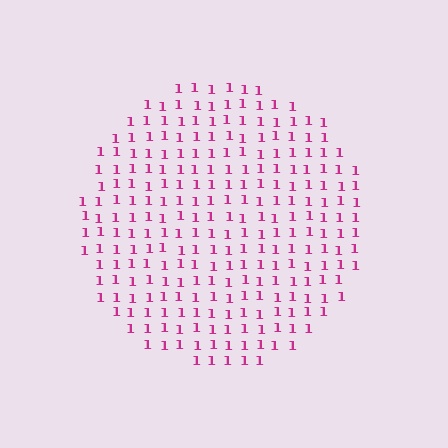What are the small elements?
The small elements are digit 1's.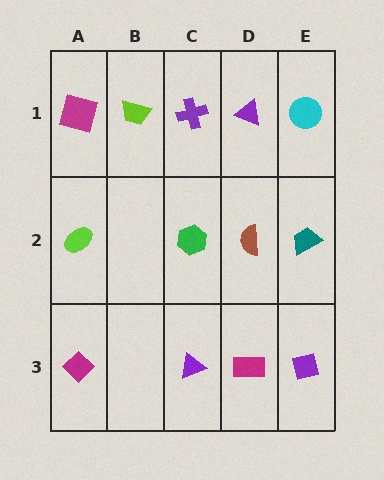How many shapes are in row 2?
4 shapes.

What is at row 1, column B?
A lime trapezoid.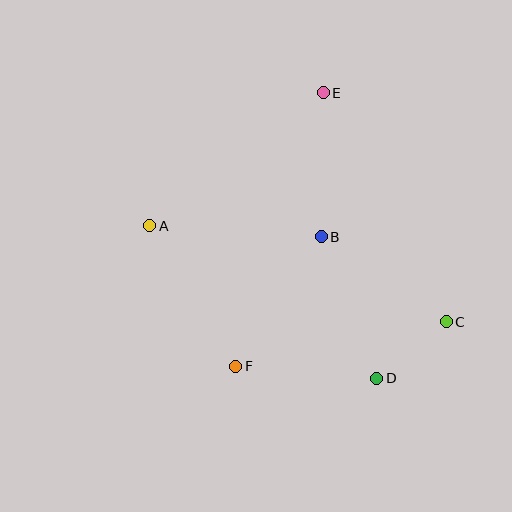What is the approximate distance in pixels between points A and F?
The distance between A and F is approximately 165 pixels.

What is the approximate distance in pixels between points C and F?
The distance between C and F is approximately 215 pixels.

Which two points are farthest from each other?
Points A and C are farthest from each other.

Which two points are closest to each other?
Points C and D are closest to each other.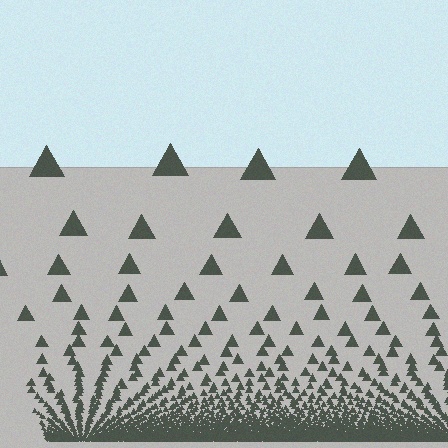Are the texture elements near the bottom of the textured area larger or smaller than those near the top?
Smaller. The gradient is inverted — elements near the bottom are smaller and denser.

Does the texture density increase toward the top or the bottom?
Density increases toward the bottom.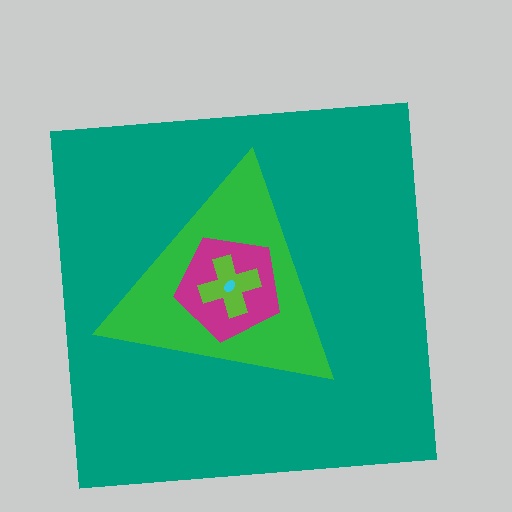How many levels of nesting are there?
5.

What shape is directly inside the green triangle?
The magenta pentagon.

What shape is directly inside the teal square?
The green triangle.